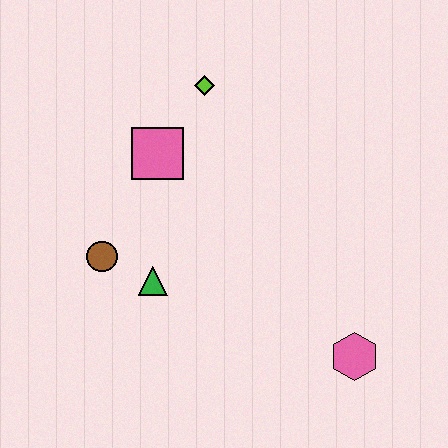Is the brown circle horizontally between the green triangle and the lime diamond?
No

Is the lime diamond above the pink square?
Yes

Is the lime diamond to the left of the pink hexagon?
Yes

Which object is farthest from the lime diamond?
The pink hexagon is farthest from the lime diamond.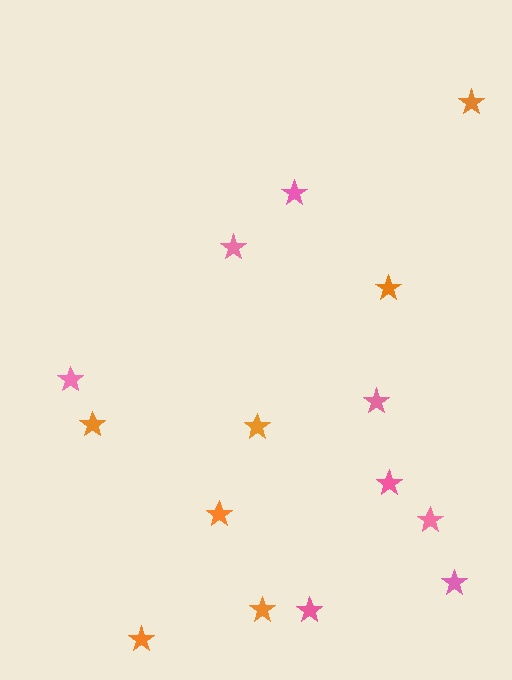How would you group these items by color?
There are 2 groups: one group of pink stars (8) and one group of orange stars (7).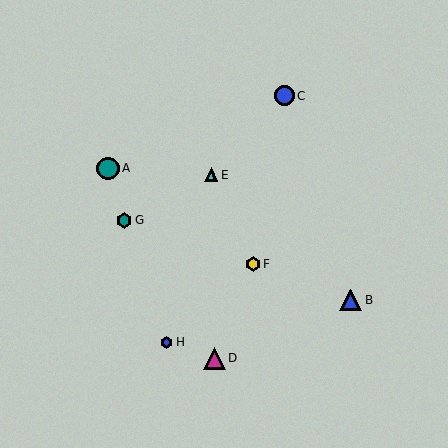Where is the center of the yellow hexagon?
The center of the yellow hexagon is at (253, 264).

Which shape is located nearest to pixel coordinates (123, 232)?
The teal hexagon (labeled G) at (124, 220) is nearest to that location.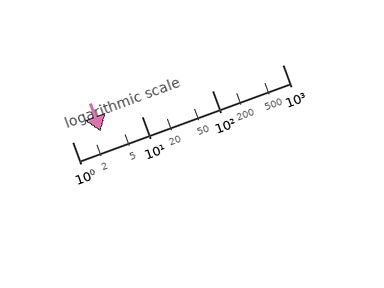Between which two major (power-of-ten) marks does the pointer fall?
The pointer is between 1 and 10.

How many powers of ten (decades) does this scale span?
The scale spans 3 decades, from 1 to 1000.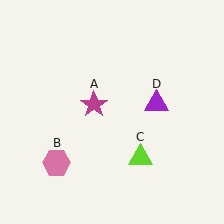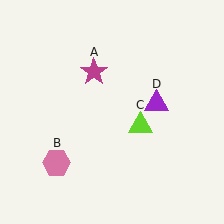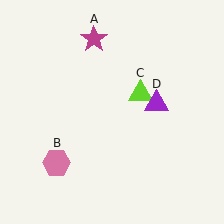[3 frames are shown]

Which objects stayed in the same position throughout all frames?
Pink hexagon (object B) and purple triangle (object D) remained stationary.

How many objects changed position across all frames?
2 objects changed position: magenta star (object A), lime triangle (object C).